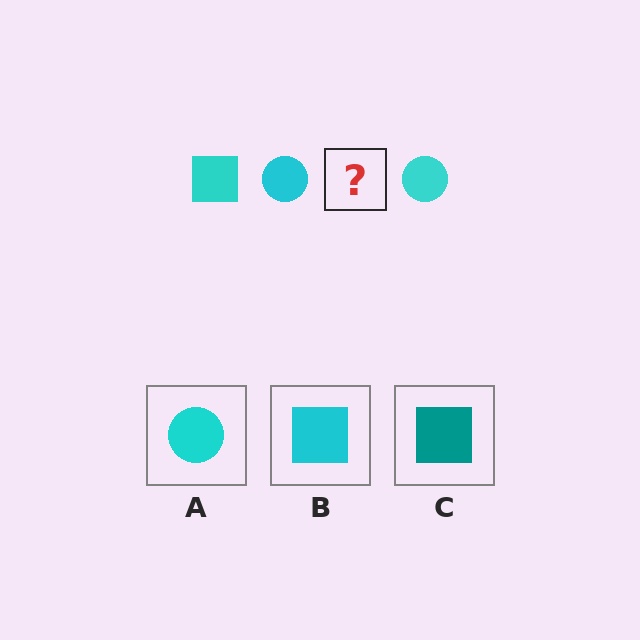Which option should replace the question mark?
Option B.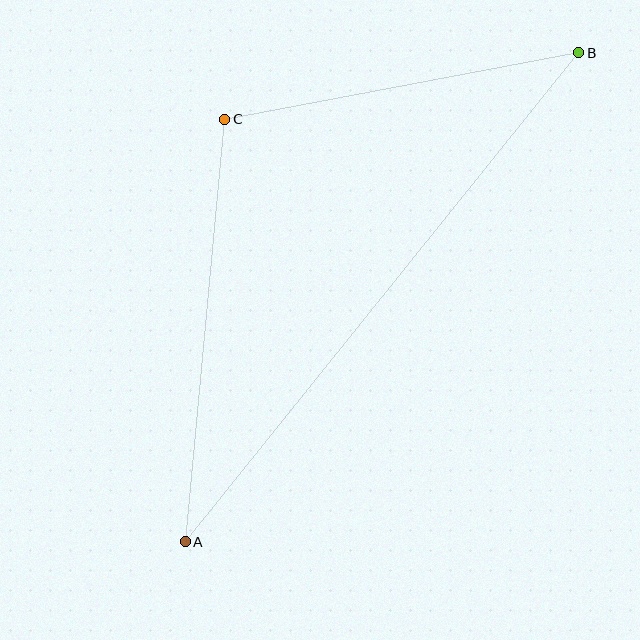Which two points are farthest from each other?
Points A and B are farthest from each other.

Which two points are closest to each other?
Points B and C are closest to each other.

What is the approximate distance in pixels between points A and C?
The distance between A and C is approximately 424 pixels.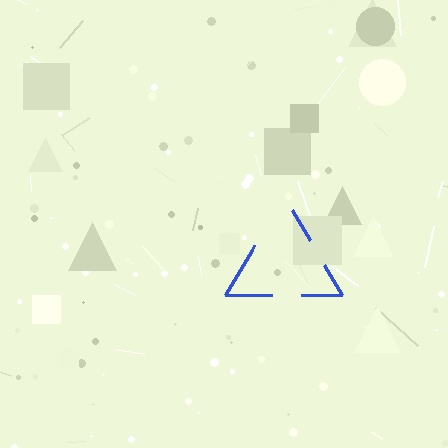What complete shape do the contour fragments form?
The contour fragments form a triangle.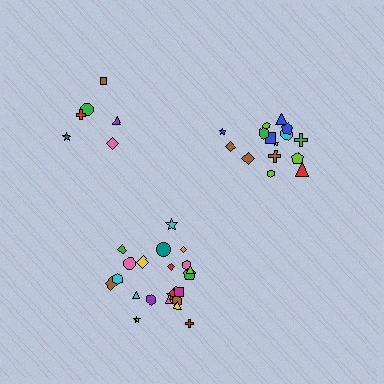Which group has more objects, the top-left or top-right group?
The top-right group.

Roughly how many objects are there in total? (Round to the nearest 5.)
Roughly 45 objects in total.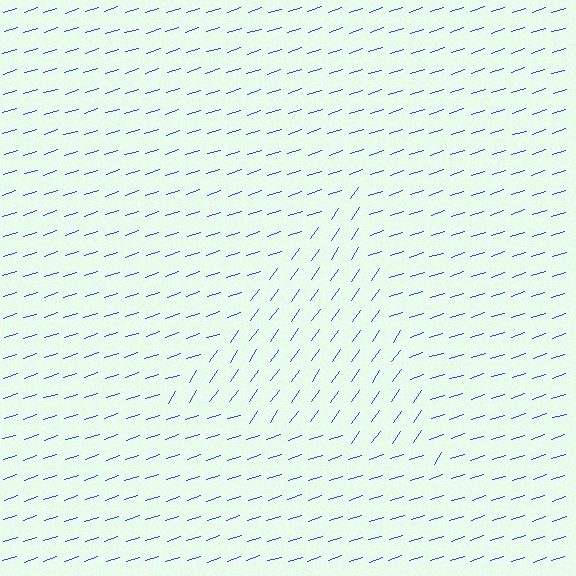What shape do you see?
I see a triangle.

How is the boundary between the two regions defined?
The boundary is defined purely by a change in line orientation (approximately 37 degrees difference). All lines are the same color and thickness.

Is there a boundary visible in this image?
Yes, there is a texture boundary formed by a change in line orientation.